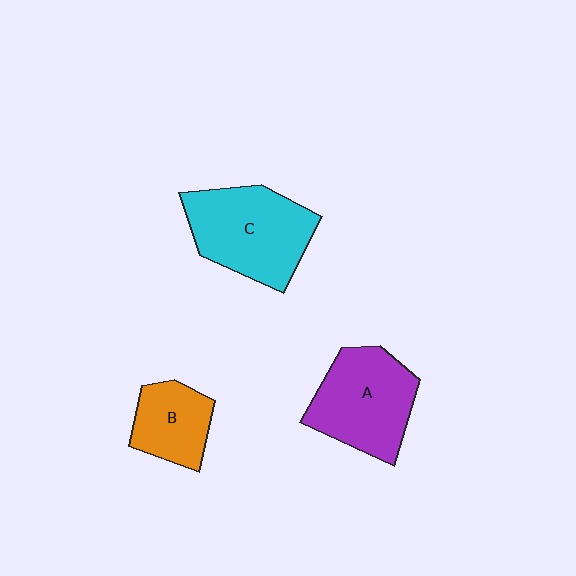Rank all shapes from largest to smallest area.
From largest to smallest: C (cyan), A (purple), B (orange).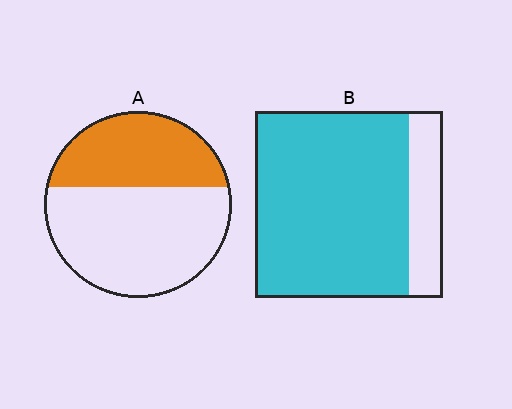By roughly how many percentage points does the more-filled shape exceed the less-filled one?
By roughly 45 percentage points (B over A).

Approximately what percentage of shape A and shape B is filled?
A is approximately 40% and B is approximately 80%.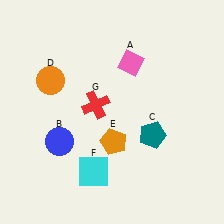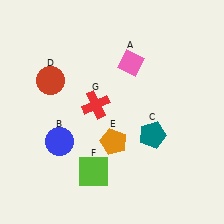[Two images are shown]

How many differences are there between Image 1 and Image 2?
There are 2 differences between the two images.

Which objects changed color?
D changed from orange to red. F changed from cyan to lime.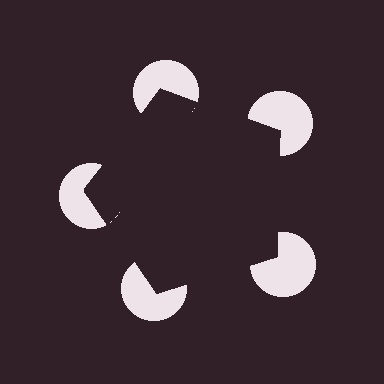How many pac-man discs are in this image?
There are 5 — one at each vertex of the illusory pentagon.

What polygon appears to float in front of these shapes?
An illusory pentagon — its edges are inferred from the aligned wedge cuts in the pac-man discs, not physically drawn.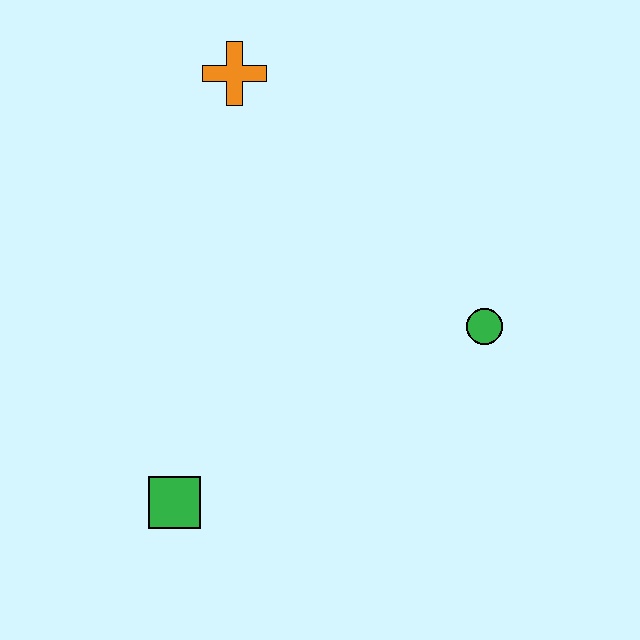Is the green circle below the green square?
No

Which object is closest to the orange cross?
The green circle is closest to the orange cross.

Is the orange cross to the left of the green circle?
Yes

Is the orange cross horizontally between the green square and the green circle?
Yes